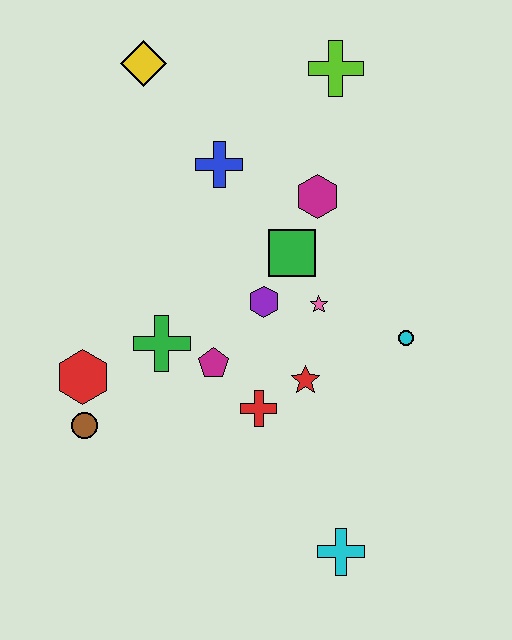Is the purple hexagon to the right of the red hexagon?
Yes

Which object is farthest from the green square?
The cyan cross is farthest from the green square.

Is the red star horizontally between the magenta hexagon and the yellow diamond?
Yes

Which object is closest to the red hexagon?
The brown circle is closest to the red hexagon.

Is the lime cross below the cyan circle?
No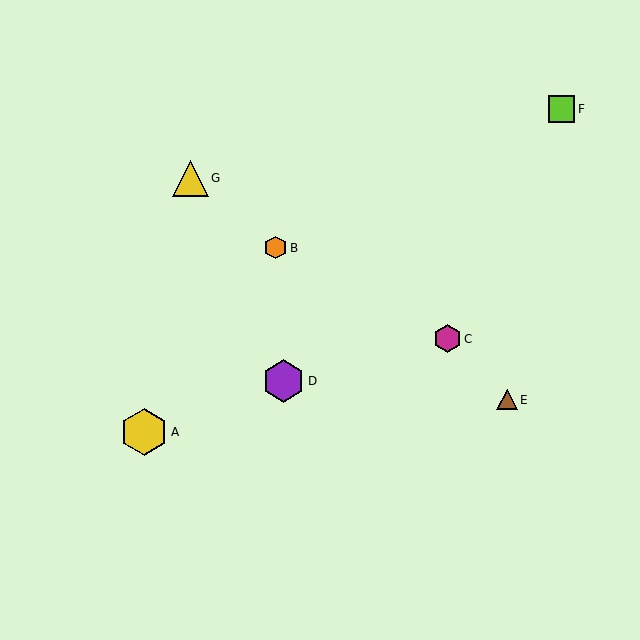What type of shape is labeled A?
Shape A is a yellow hexagon.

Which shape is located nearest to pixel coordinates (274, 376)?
The purple hexagon (labeled D) at (283, 381) is nearest to that location.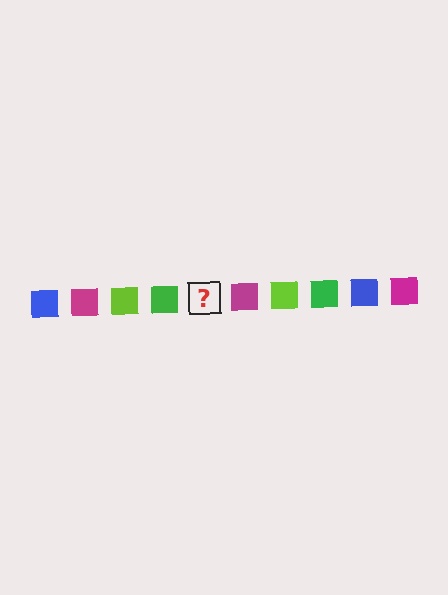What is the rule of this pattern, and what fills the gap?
The rule is that the pattern cycles through blue, magenta, lime, green squares. The gap should be filled with a blue square.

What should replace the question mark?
The question mark should be replaced with a blue square.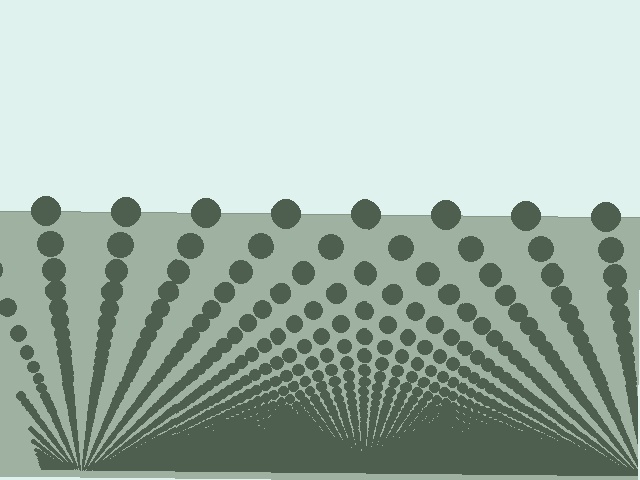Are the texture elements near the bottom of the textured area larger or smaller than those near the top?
Smaller. The gradient is inverted — elements near the bottom are smaller and denser.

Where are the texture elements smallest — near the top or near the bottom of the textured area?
Near the bottom.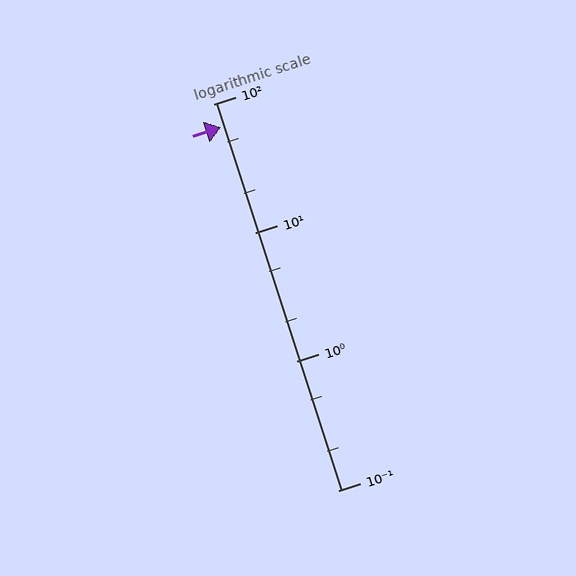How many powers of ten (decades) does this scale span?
The scale spans 3 decades, from 0.1 to 100.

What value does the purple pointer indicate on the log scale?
The pointer indicates approximately 66.